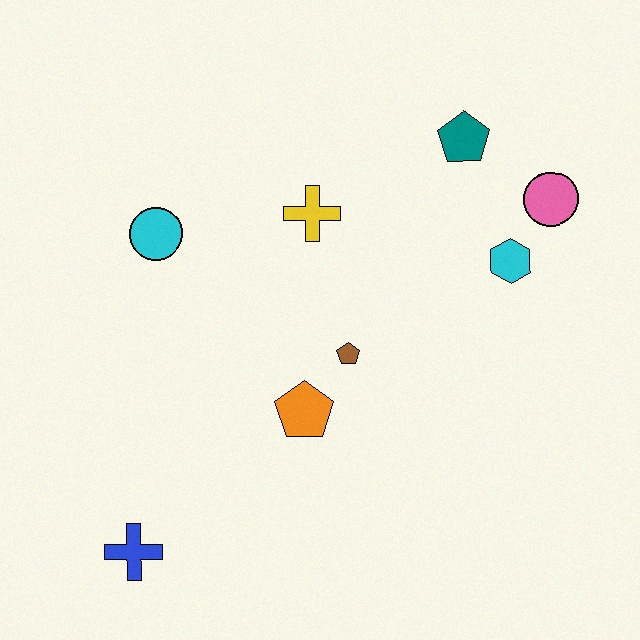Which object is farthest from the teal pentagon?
The blue cross is farthest from the teal pentagon.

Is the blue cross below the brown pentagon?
Yes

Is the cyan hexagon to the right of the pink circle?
No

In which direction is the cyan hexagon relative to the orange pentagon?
The cyan hexagon is to the right of the orange pentagon.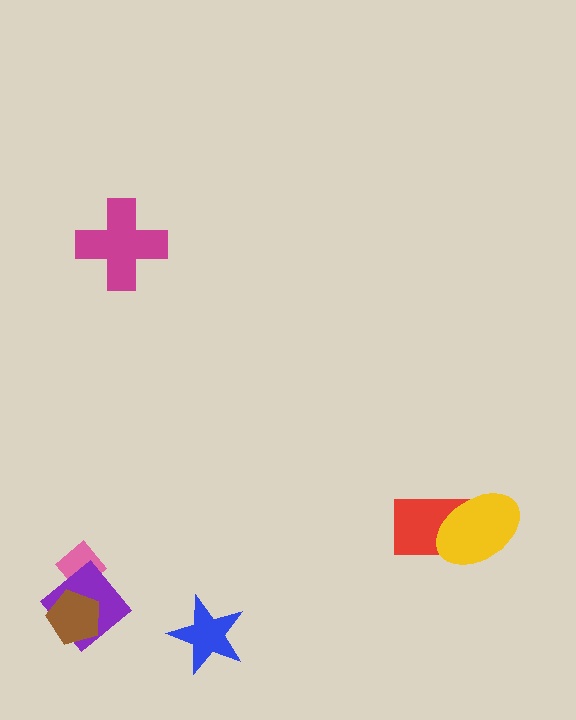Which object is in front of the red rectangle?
The yellow ellipse is in front of the red rectangle.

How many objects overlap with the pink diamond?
1 object overlaps with the pink diamond.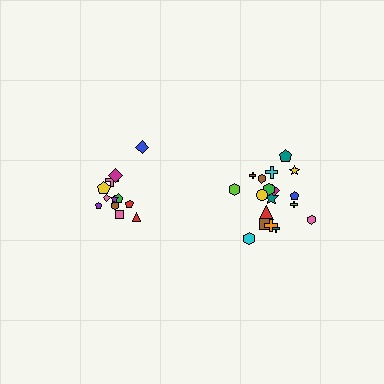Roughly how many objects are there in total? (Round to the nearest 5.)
Roughly 30 objects in total.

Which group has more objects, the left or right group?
The right group.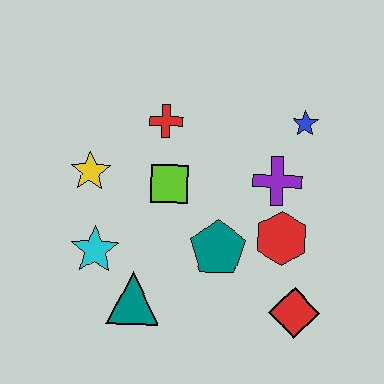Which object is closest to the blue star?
The purple cross is closest to the blue star.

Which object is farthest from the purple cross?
The cyan star is farthest from the purple cross.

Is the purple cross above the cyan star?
Yes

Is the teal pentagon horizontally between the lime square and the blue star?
Yes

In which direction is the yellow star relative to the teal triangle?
The yellow star is above the teal triangle.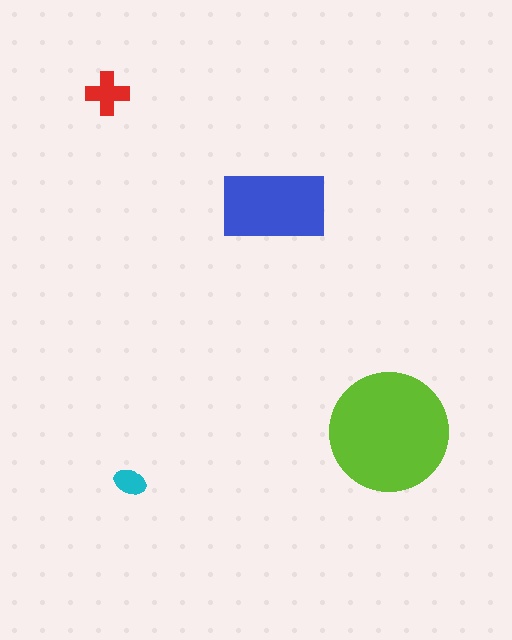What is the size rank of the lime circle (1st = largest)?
1st.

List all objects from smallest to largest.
The cyan ellipse, the red cross, the blue rectangle, the lime circle.